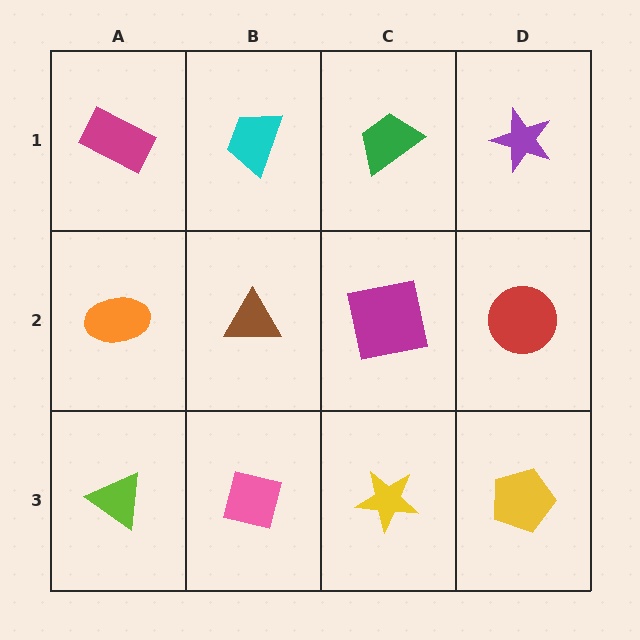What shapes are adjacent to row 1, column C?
A magenta square (row 2, column C), a cyan trapezoid (row 1, column B), a purple star (row 1, column D).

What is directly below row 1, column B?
A brown triangle.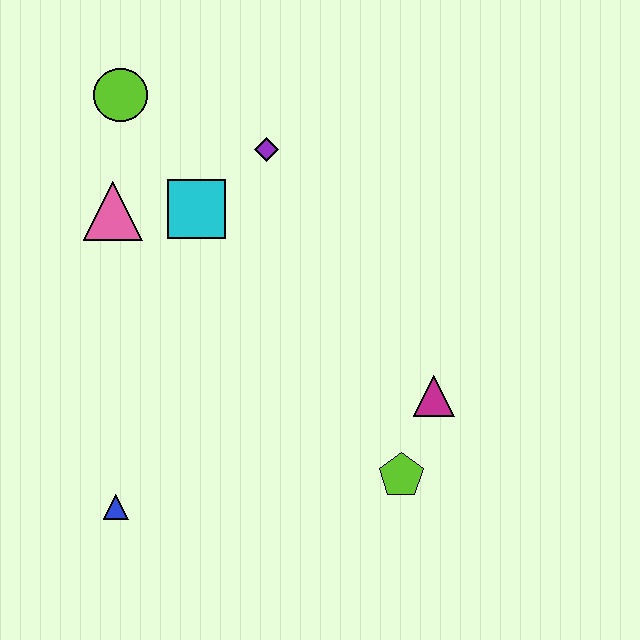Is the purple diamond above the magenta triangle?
Yes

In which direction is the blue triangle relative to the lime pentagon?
The blue triangle is to the left of the lime pentagon.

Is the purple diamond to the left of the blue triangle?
No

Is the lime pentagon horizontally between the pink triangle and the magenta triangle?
Yes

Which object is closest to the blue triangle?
The lime pentagon is closest to the blue triangle.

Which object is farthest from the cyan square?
The lime pentagon is farthest from the cyan square.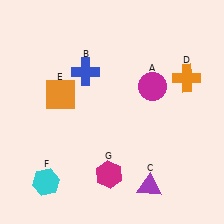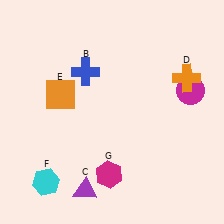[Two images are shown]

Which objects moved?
The objects that moved are: the magenta circle (A), the purple triangle (C).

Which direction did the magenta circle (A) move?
The magenta circle (A) moved right.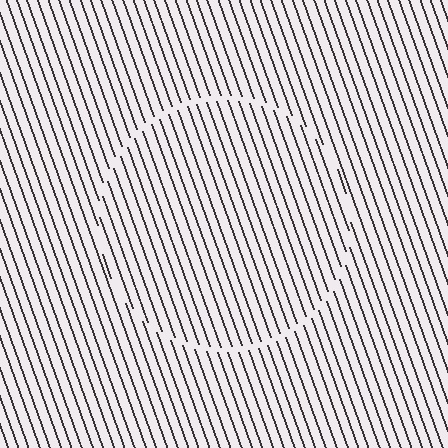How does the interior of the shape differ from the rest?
The interior of the shape contains the same grating, shifted by half a period — the contour is defined by the phase discontinuity where line-ends from the inner and outer gratings abut.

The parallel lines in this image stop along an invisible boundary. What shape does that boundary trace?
An illusory circle. The interior of the shape contains the same grating, shifted by half a period — the contour is defined by the phase discontinuity where line-ends from the inner and outer gratings abut.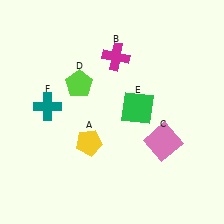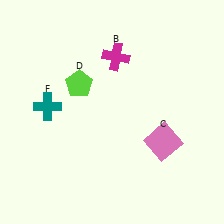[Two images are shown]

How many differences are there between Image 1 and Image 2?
There are 2 differences between the two images.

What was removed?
The yellow pentagon (A), the green square (E) were removed in Image 2.